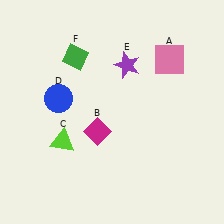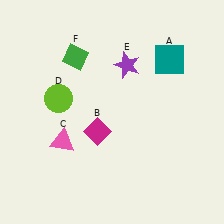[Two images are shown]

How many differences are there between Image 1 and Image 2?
There are 3 differences between the two images.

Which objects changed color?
A changed from pink to teal. C changed from lime to pink. D changed from blue to lime.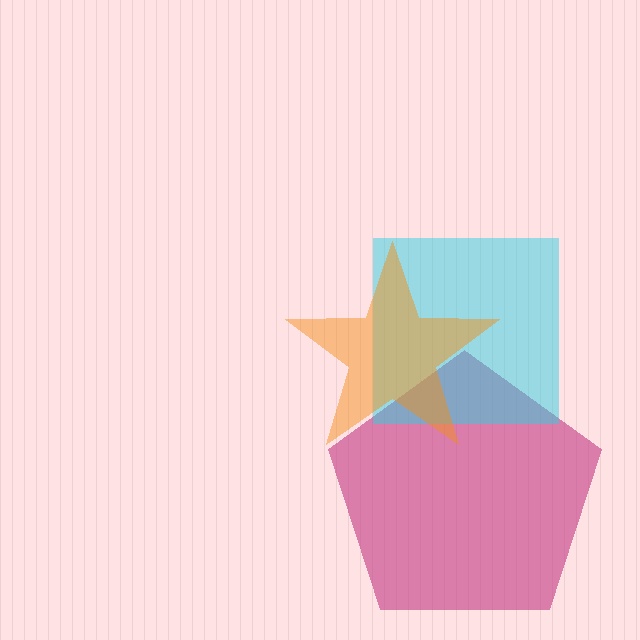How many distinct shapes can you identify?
There are 3 distinct shapes: a magenta pentagon, a cyan square, an orange star.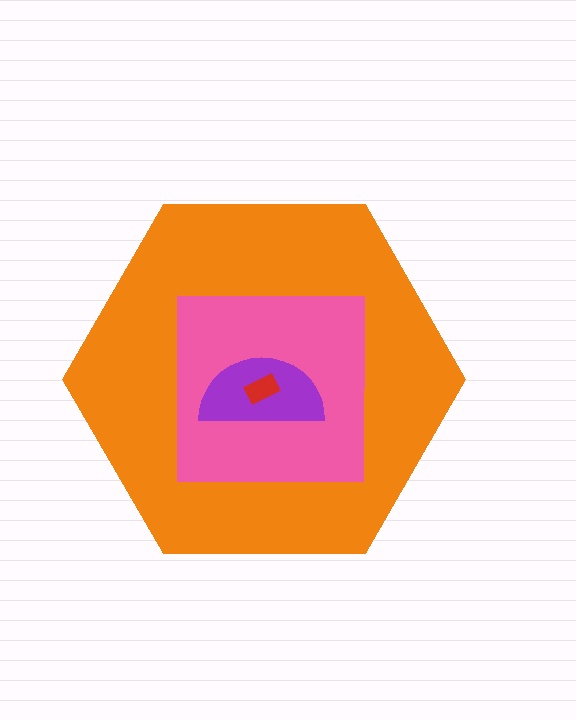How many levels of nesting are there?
4.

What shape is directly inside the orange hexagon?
The pink square.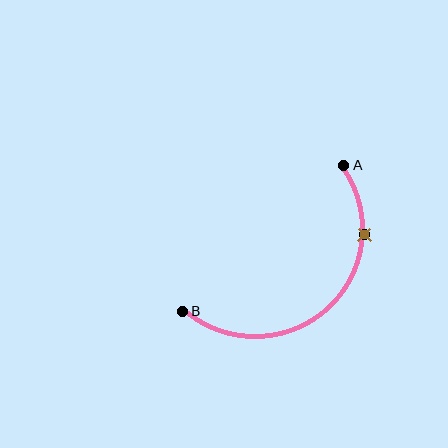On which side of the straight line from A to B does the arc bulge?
The arc bulges below and to the right of the straight line connecting A and B.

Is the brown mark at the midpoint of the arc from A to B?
No. The brown mark lies on the arc but is closer to endpoint A. The arc midpoint would be at the point on the curve equidistant along the arc from both A and B.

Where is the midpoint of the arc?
The arc midpoint is the point on the curve farthest from the straight line joining A and B. It sits below and to the right of that line.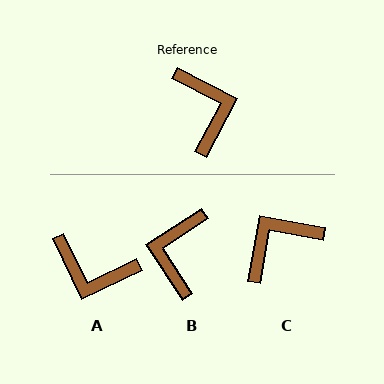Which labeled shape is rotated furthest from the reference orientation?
B, about 151 degrees away.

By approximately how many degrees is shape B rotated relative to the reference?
Approximately 151 degrees counter-clockwise.